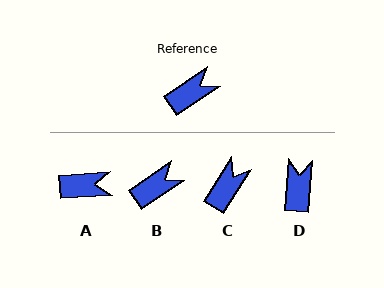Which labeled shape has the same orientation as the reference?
B.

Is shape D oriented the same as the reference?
No, it is off by about 51 degrees.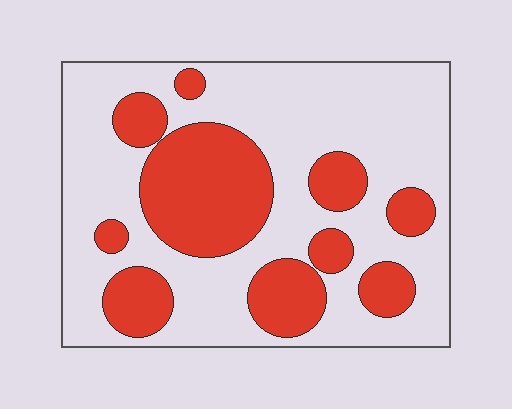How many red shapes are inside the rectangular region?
10.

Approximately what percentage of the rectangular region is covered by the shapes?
Approximately 35%.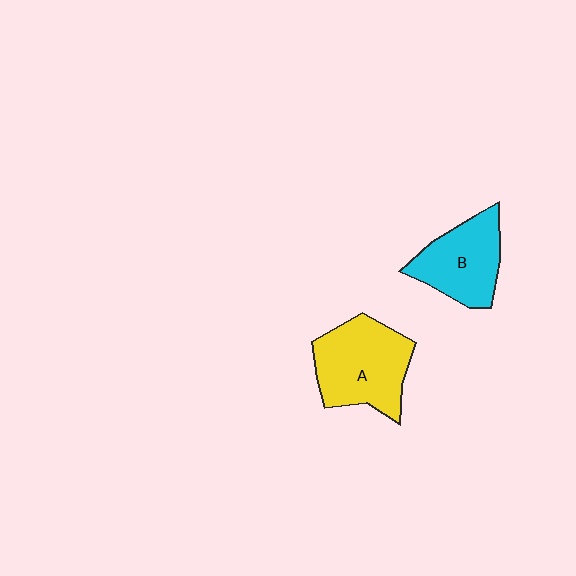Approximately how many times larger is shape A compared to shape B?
Approximately 1.2 times.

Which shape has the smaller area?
Shape B (cyan).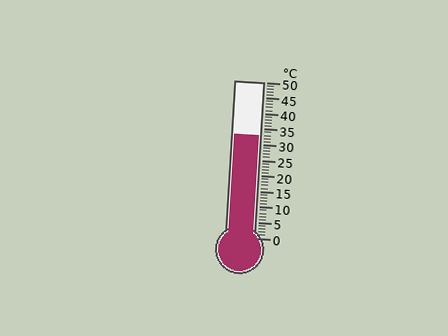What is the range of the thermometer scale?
The thermometer scale ranges from 0°C to 50°C.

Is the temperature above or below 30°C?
The temperature is above 30°C.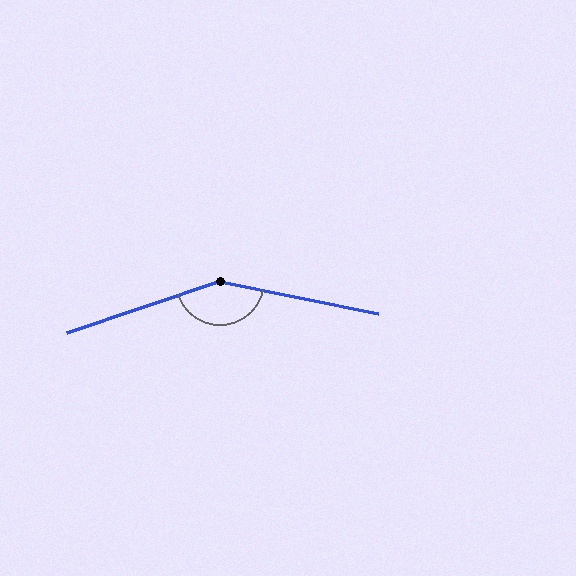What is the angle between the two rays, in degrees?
Approximately 150 degrees.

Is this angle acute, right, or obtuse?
It is obtuse.